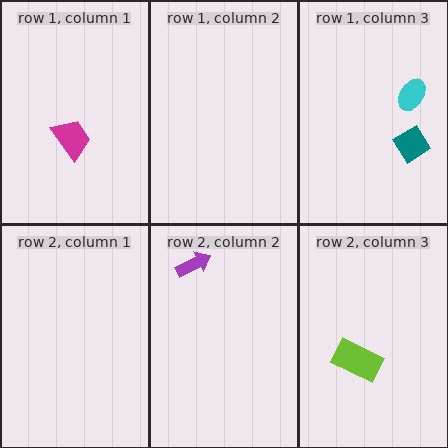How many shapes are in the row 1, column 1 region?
1.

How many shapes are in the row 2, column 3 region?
1.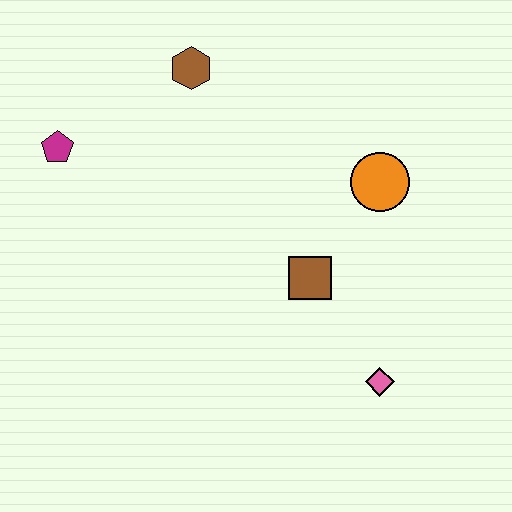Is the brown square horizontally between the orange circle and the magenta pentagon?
Yes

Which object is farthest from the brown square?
The magenta pentagon is farthest from the brown square.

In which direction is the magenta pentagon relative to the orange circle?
The magenta pentagon is to the left of the orange circle.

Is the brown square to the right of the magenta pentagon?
Yes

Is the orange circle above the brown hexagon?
No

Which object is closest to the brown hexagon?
The magenta pentagon is closest to the brown hexagon.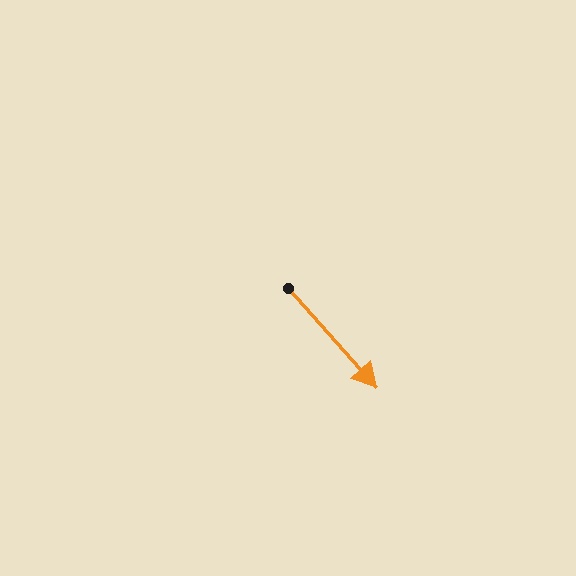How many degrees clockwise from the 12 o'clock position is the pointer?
Approximately 138 degrees.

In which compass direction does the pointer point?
Southeast.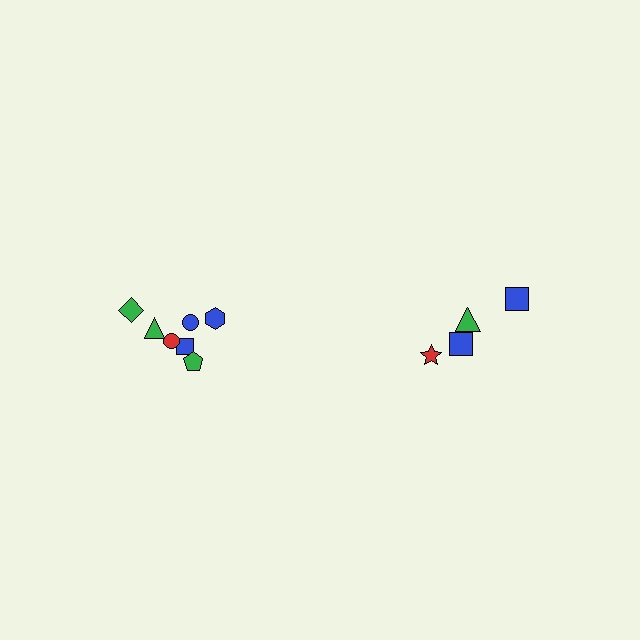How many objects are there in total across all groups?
There are 11 objects.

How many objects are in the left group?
There are 7 objects.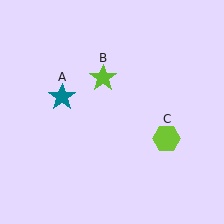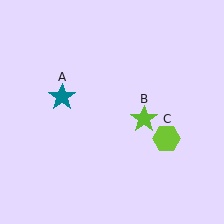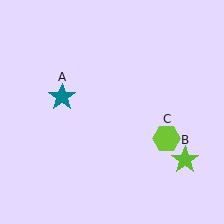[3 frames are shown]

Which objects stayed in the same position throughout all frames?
Teal star (object A) and lime hexagon (object C) remained stationary.